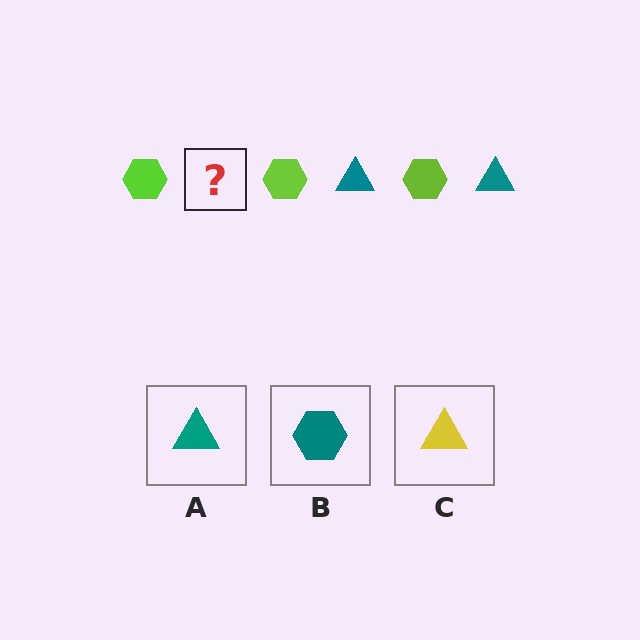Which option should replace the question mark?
Option A.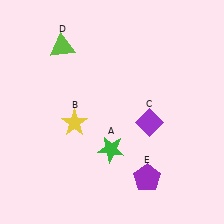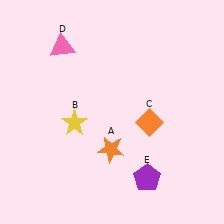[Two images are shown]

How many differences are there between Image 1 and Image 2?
There are 3 differences between the two images.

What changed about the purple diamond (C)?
In Image 1, C is purple. In Image 2, it changed to orange.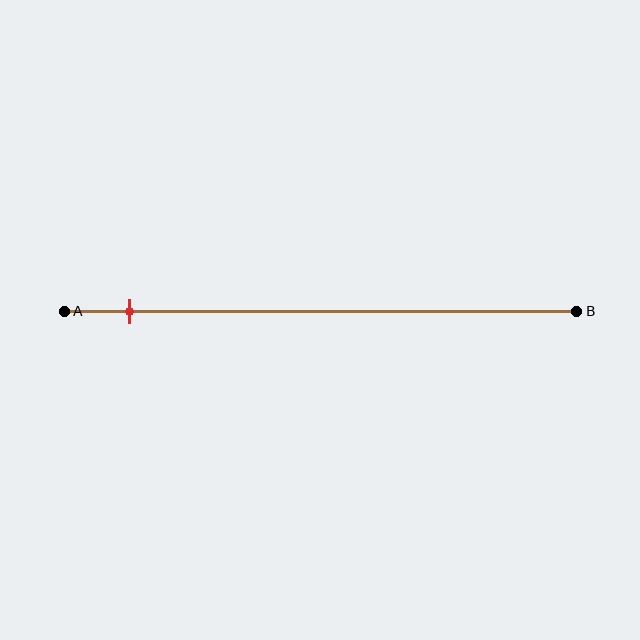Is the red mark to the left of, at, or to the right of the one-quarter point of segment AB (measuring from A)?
The red mark is to the left of the one-quarter point of segment AB.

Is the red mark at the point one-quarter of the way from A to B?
No, the mark is at about 15% from A, not at the 25% one-quarter point.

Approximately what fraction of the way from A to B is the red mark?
The red mark is approximately 15% of the way from A to B.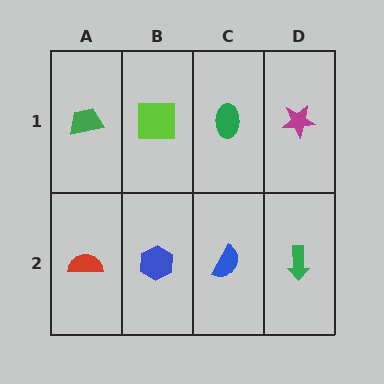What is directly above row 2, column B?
A lime square.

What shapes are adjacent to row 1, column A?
A red semicircle (row 2, column A), a lime square (row 1, column B).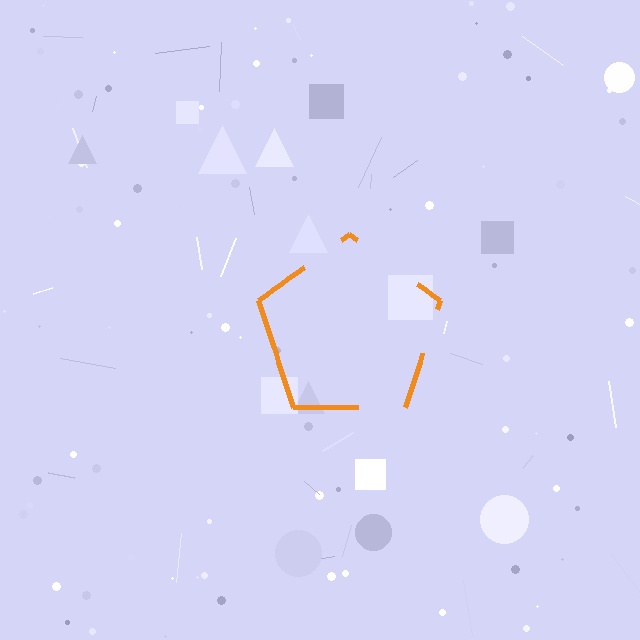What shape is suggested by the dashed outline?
The dashed outline suggests a pentagon.